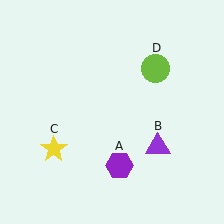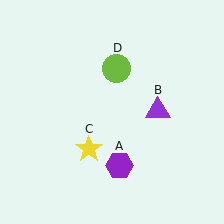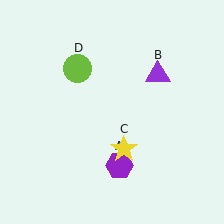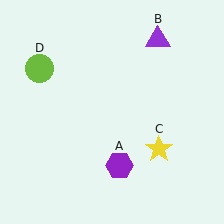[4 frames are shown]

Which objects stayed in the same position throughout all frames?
Purple hexagon (object A) remained stationary.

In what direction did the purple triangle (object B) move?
The purple triangle (object B) moved up.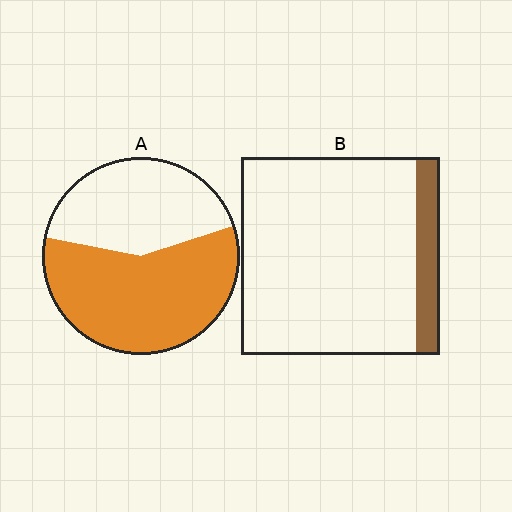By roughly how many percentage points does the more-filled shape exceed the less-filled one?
By roughly 45 percentage points (A over B).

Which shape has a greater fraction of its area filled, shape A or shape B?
Shape A.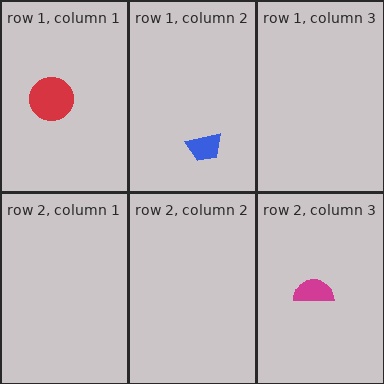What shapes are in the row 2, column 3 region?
The magenta semicircle.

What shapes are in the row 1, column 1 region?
The red circle.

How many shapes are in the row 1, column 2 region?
1.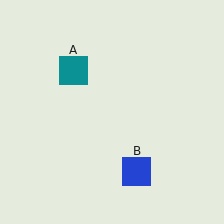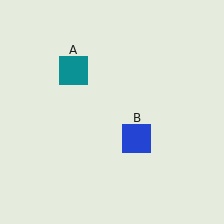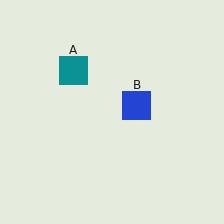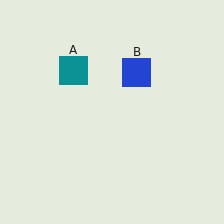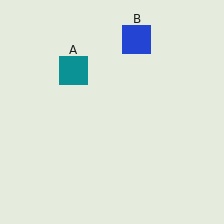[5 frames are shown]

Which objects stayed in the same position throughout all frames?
Teal square (object A) remained stationary.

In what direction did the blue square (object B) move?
The blue square (object B) moved up.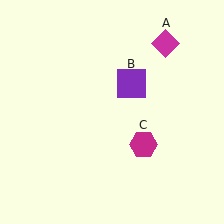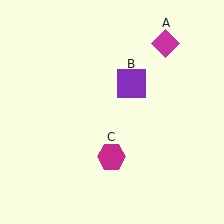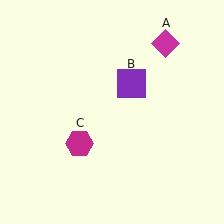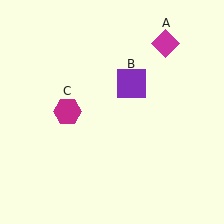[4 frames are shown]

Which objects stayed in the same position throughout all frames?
Magenta diamond (object A) and purple square (object B) remained stationary.